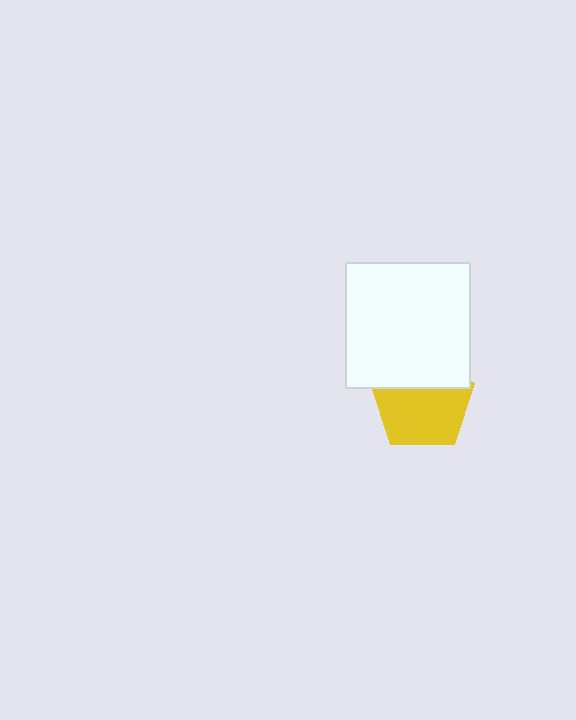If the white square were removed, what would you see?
You would see the complete yellow pentagon.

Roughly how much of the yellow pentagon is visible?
About half of it is visible (roughly 64%).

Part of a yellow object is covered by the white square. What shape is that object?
It is a pentagon.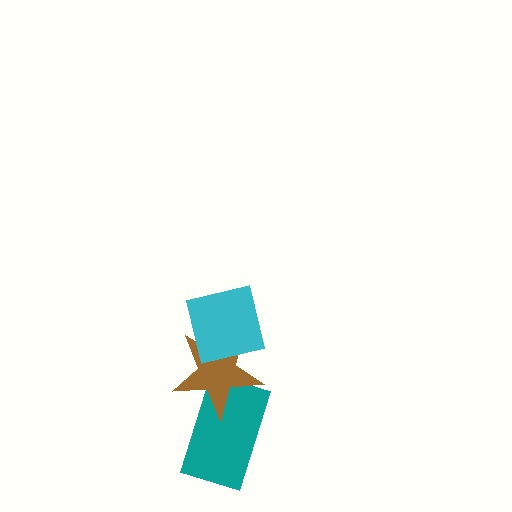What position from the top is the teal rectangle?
The teal rectangle is 3rd from the top.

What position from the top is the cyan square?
The cyan square is 1st from the top.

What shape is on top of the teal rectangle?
The brown star is on top of the teal rectangle.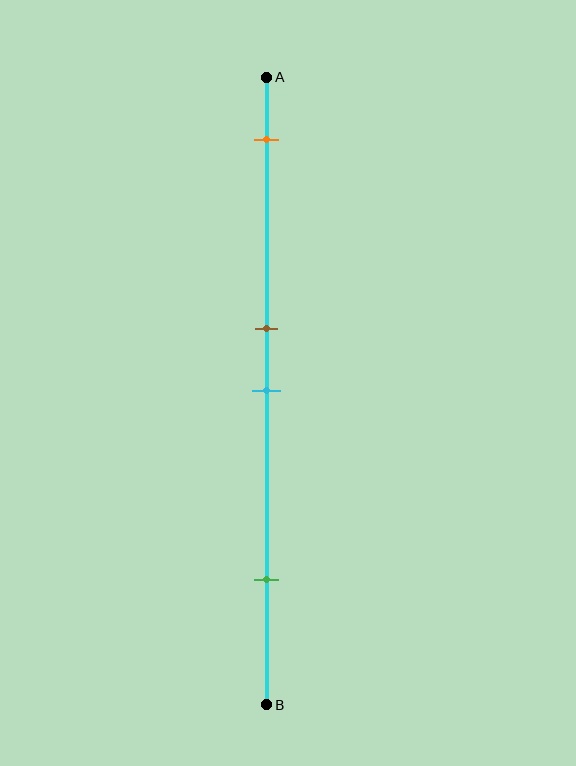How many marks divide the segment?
There are 4 marks dividing the segment.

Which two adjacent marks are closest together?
The brown and cyan marks are the closest adjacent pair.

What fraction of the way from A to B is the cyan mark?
The cyan mark is approximately 50% (0.5) of the way from A to B.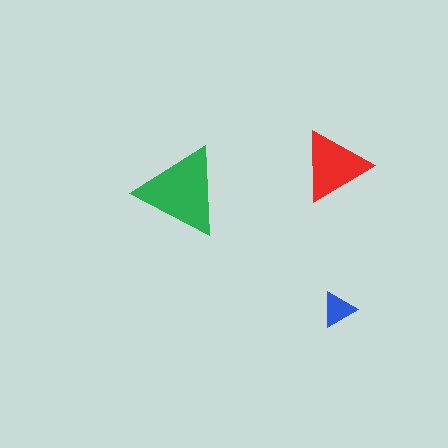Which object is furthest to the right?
The blue triangle is rightmost.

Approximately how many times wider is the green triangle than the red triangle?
About 1.5 times wider.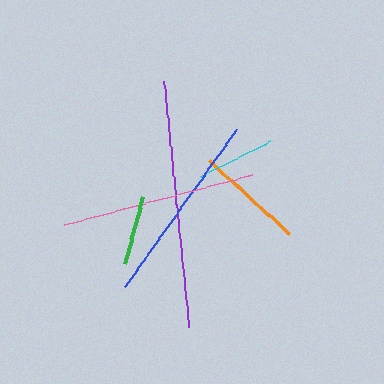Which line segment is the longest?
The purple line is the longest at approximately 248 pixels.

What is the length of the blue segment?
The blue segment is approximately 194 pixels long.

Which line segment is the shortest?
The green line is the shortest at approximately 70 pixels.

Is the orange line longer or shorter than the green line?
The orange line is longer than the green line.